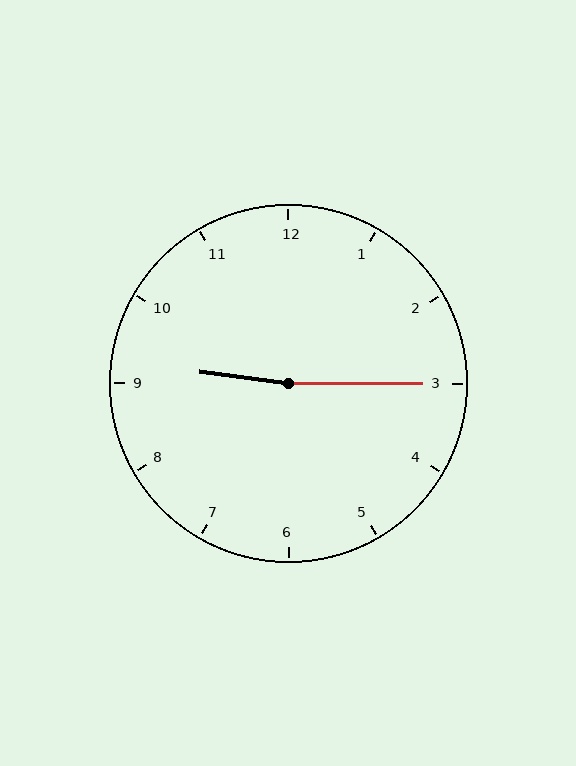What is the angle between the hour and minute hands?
Approximately 172 degrees.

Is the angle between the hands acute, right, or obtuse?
It is obtuse.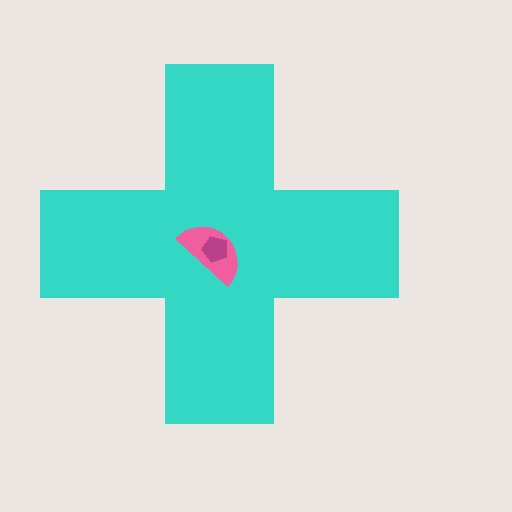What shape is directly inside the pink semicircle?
The magenta pentagon.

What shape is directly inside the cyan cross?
The pink semicircle.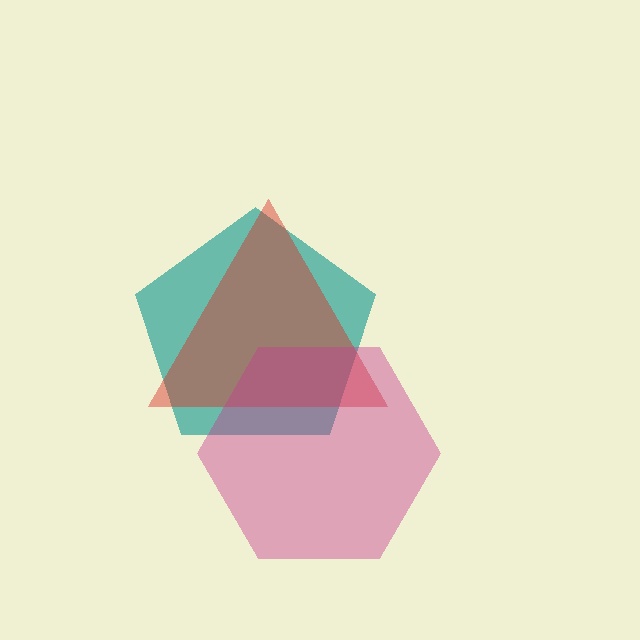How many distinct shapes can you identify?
There are 3 distinct shapes: a teal pentagon, a red triangle, a magenta hexagon.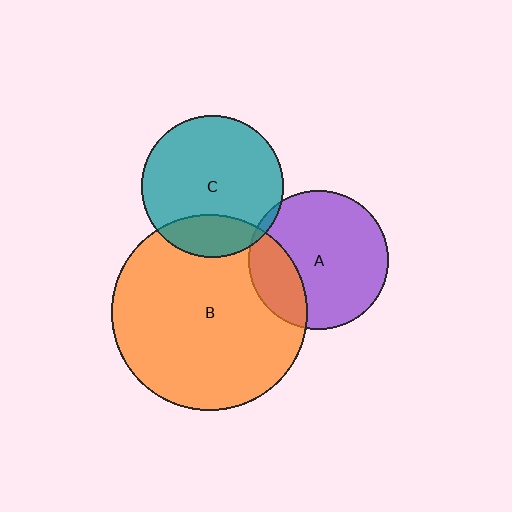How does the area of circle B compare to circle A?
Approximately 2.0 times.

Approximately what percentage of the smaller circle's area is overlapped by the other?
Approximately 20%.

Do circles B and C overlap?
Yes.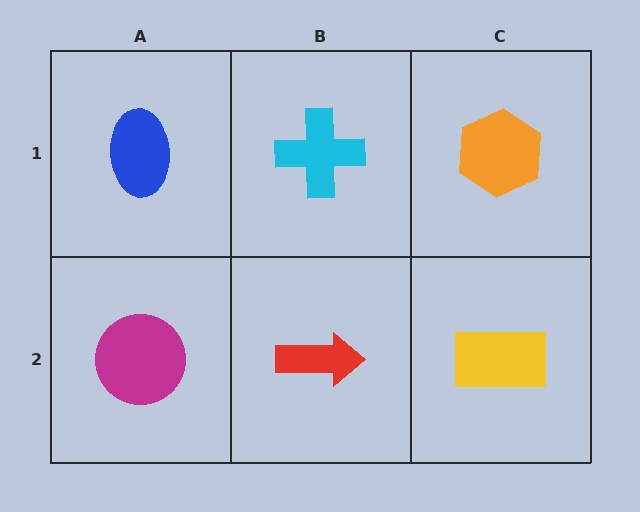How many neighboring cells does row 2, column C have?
2.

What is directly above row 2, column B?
A cyan cross.